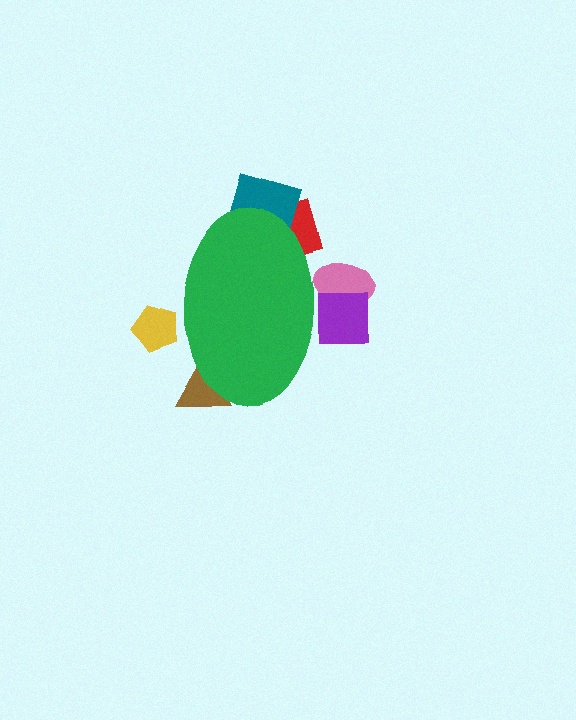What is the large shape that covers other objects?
A green ellipse.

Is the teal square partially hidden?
Yes, the teal square is partially hidden behind the green ellipse.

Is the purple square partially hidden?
Yes, the purple square is partially hidden behind the green ellipse.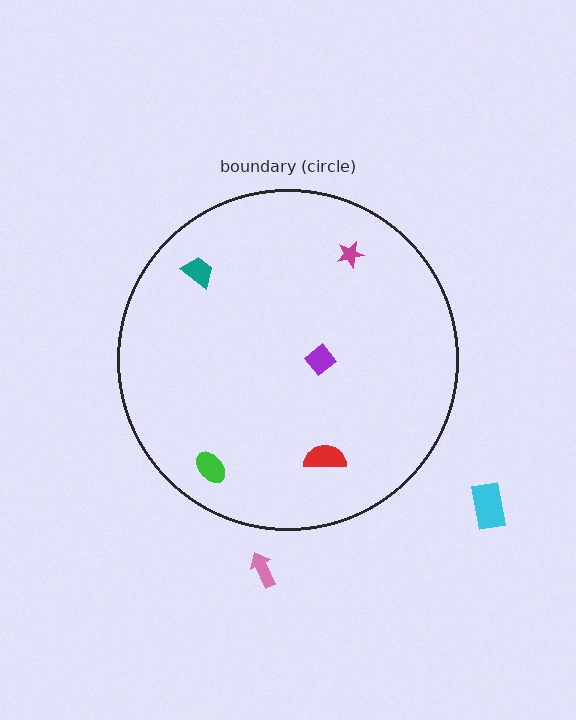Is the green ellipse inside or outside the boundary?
Inside.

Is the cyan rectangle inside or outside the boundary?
Outside.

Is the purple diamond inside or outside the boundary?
Inside.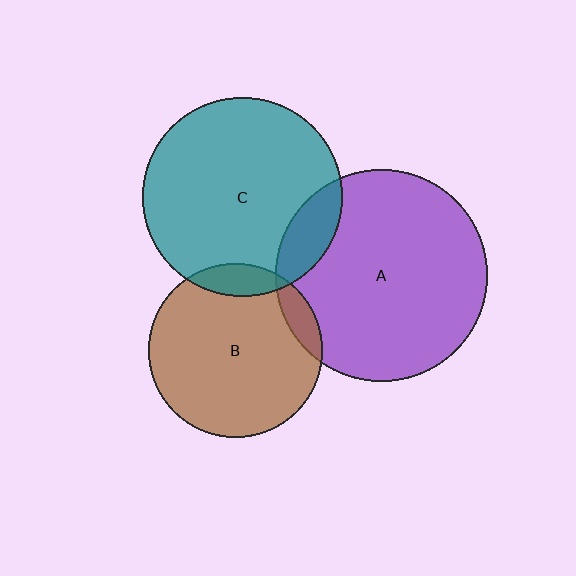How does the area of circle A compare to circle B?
Approximately 1.5 times.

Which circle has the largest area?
Circle A (purple).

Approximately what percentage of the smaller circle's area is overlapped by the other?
Approximately 10%.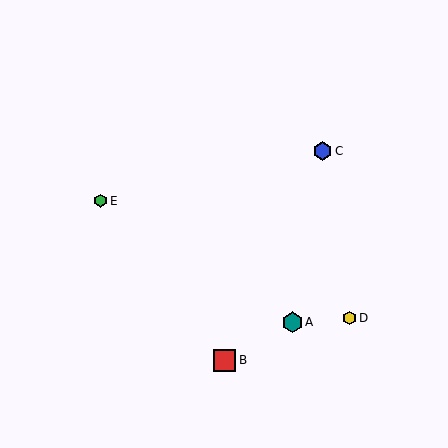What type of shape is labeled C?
Shape C is a blue hexagon.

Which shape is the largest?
The red square (labeled B) is the largest.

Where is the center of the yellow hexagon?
The center of the yellow hexagon is at (350, 318).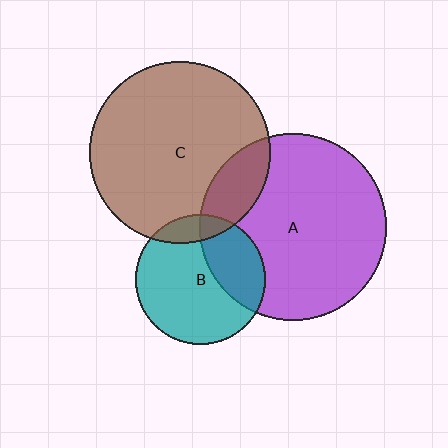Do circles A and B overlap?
Yes.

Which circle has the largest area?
Circle A (purple).